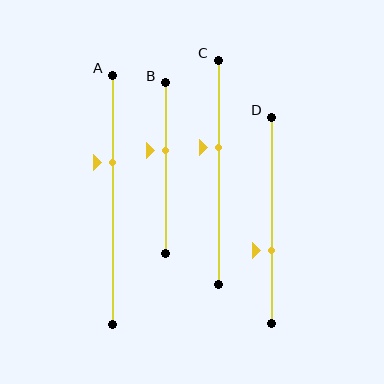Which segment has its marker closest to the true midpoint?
Segment B has its marker closest to the true midpoint.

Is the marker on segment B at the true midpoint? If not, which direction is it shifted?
No, the marker on segment B is shifted upward by about 10% of the segment length.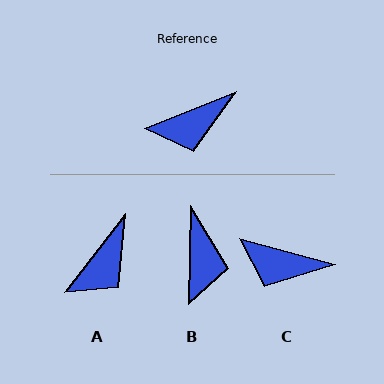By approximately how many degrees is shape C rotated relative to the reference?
Approximately 38 degrees clockwise.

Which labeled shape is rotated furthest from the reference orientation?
B, about 67 degrees away.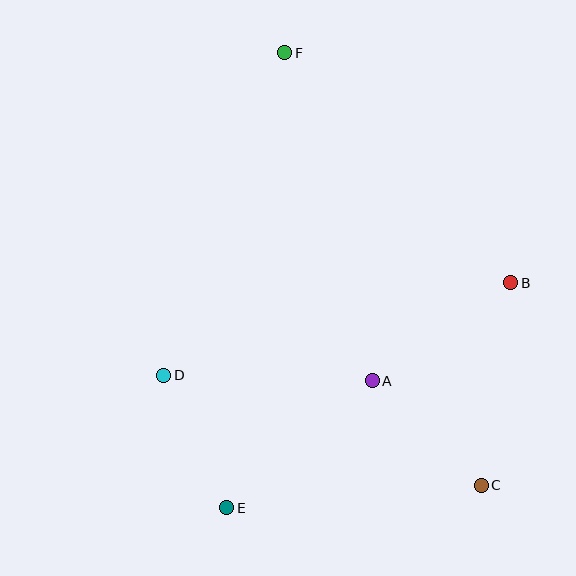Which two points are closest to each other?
Points D and E are closest to each other.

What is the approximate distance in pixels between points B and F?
The distance between B and F is approximately 322 pixels.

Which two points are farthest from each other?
Points C and F are farthest from each other.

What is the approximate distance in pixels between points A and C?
The distance between A and C is approximately 151 pixels.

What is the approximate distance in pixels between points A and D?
The distance between A and D is approximately 208 pixels.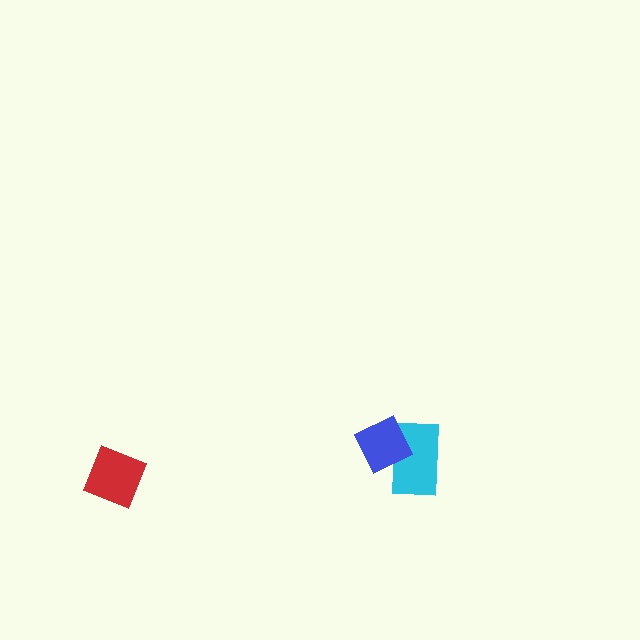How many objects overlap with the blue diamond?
1 object overlaps with the blue diamond.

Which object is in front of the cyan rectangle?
The blue diamond is in front of the cyan rectangle.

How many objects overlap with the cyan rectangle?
1 object overlaps with the cyan rectangle.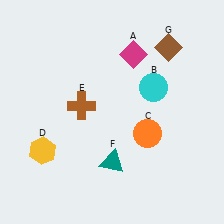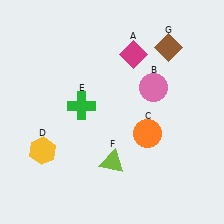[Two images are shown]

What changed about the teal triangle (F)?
In Image 1, F is teal. In Image 2, it changed to lime.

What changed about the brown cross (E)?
In Image 1, E is brown. In Image 2, it changed to green.